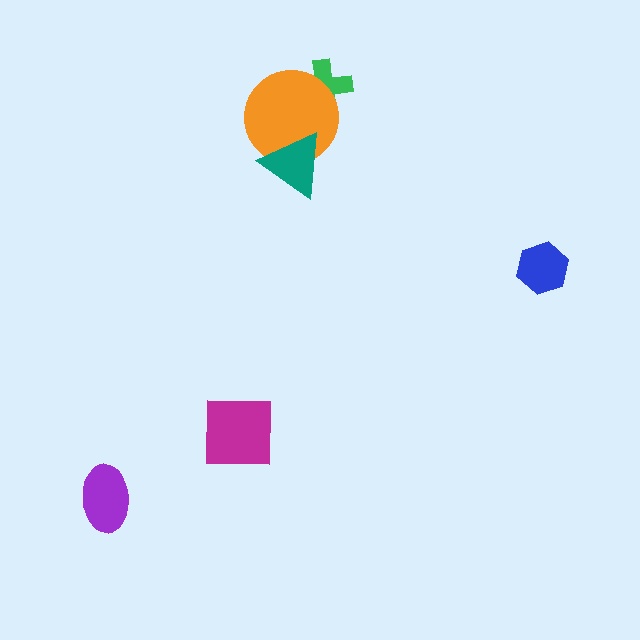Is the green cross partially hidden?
Yes, it is partially covered by another shape.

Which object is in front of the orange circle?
The teal triangle is in front of the orange circle.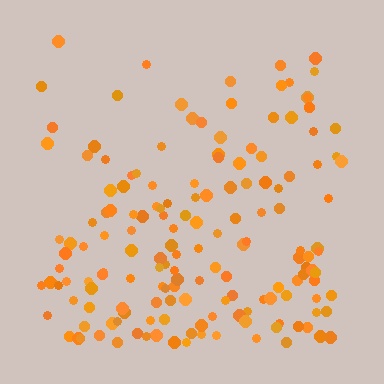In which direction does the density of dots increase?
From top to bottom, with the bottom side densest.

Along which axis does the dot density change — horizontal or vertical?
Vertical.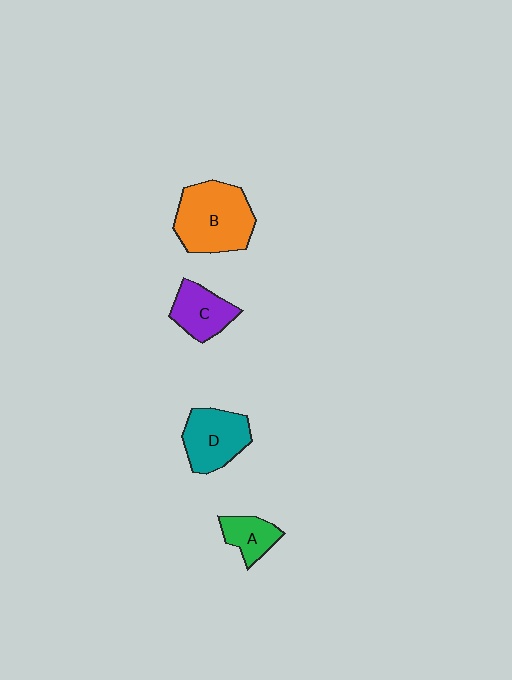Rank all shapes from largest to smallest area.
From largest to smallest: B (orange), D (teal), C (purple), A (green).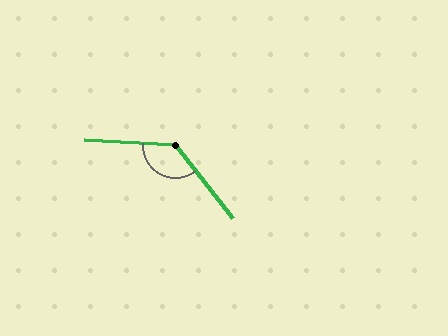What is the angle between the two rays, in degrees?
Approximately 132 degrees.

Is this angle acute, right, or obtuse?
It is obtuse.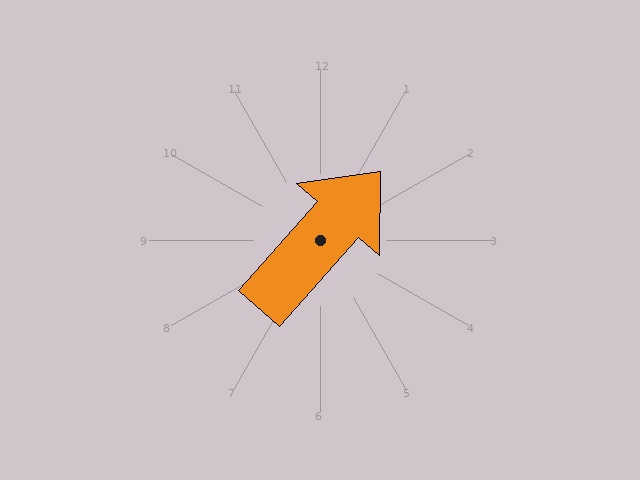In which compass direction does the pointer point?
Northeast.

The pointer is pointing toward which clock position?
Roughly 1 o'clock.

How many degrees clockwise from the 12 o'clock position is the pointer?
Approximately 41 degrees.